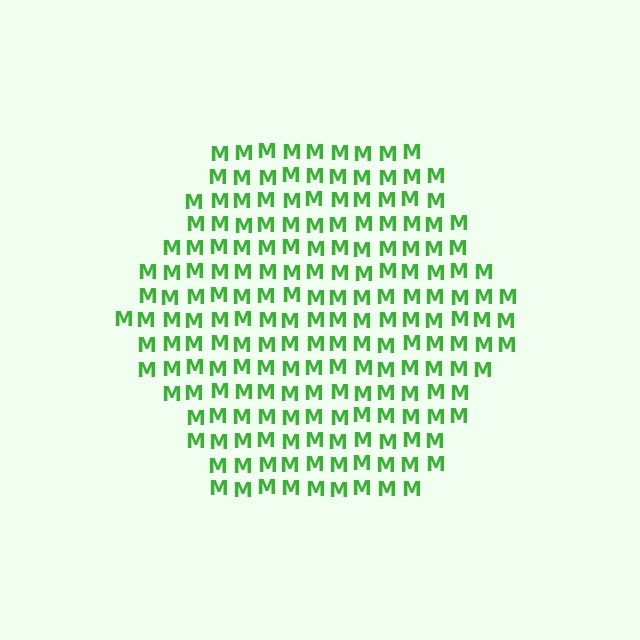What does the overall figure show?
The overall figure shows a hexagon.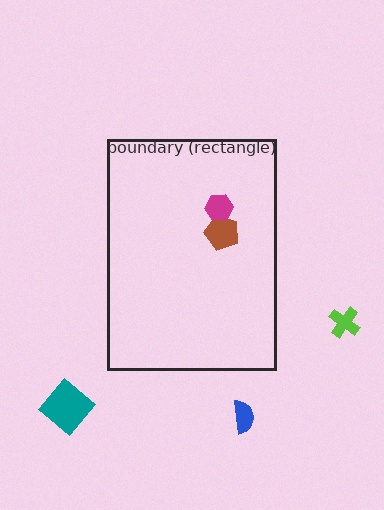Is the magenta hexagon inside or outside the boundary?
Inside.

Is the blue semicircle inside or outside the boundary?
Outside.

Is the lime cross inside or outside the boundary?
Outside.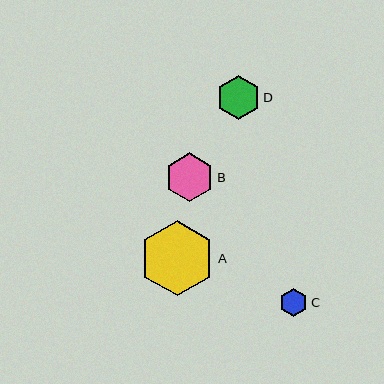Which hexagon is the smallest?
Hexagon C is the smallest with a size of approximately 28 pixels.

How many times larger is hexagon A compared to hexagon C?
Hexagon A is approximately 2.7 times the size of hexagon C.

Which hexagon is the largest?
Hexagon A is the largest with a size of approximately 76 pixels.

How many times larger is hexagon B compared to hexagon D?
Hexagon B is approximately 1.1 times the size of hexagon D.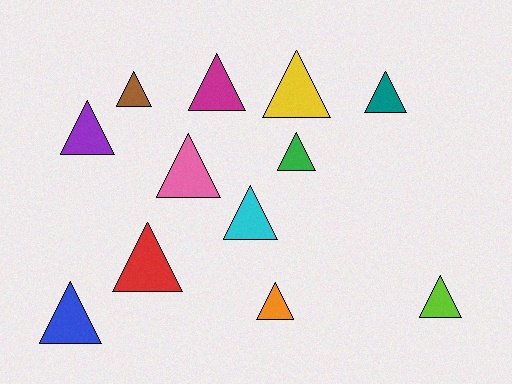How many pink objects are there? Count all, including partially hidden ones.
There is 1 pink object.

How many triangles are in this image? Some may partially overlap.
There are 12 triangles.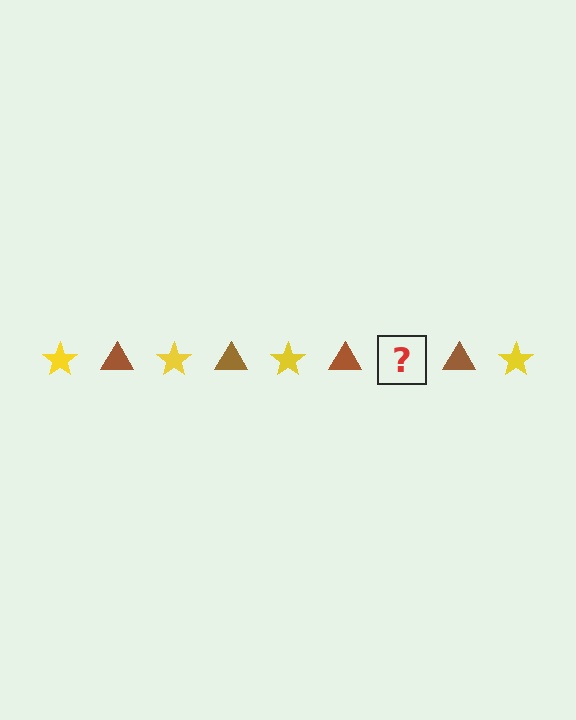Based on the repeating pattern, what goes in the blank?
The blank should be a yellow star.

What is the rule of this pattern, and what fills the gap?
The rule is that the pattern alternates between yellow star and brown triangle. The gap should be filled with a yellow star.